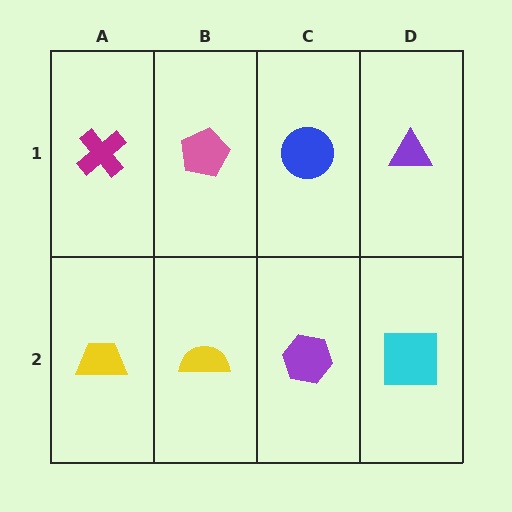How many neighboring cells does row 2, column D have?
2.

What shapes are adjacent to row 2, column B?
A pink pentagon (row 1, column B), a yellow trapezoid (row 2, column A), a purple hexagon (row 2, column C).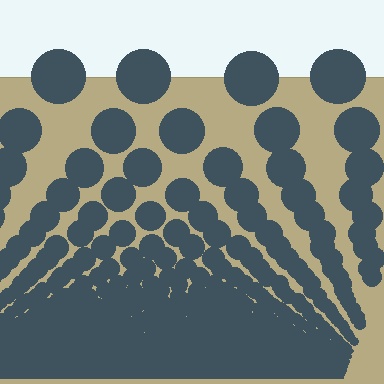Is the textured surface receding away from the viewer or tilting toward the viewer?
The surface appears to tilt toward the viewer. Texture elements get larger and sparser toward the top.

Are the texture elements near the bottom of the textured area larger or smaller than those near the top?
Smaller. The gradient is inverted — elements near the bottom are smaller and denser.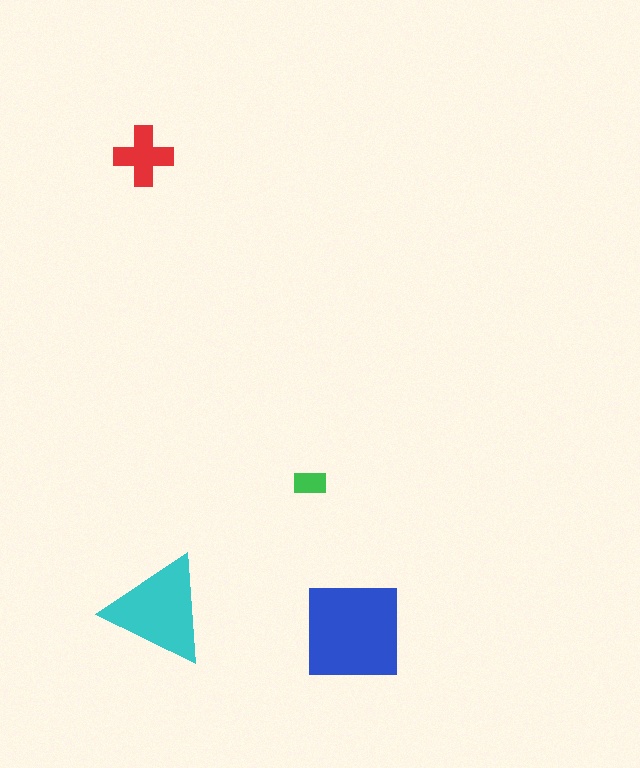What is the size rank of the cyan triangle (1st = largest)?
2nd.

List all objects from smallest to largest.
The green rectangle, the red cross, the cyan triangle, the blue square.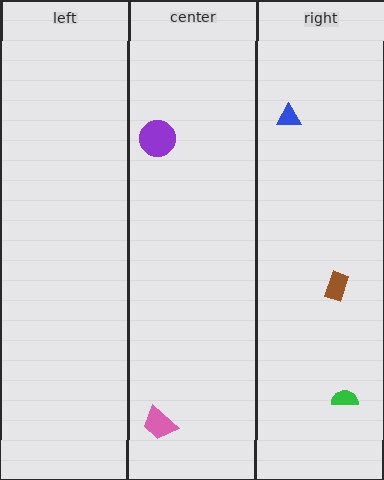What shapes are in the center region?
The purple circle, the pink trapezoid.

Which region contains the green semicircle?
The right region.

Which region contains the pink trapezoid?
The center region.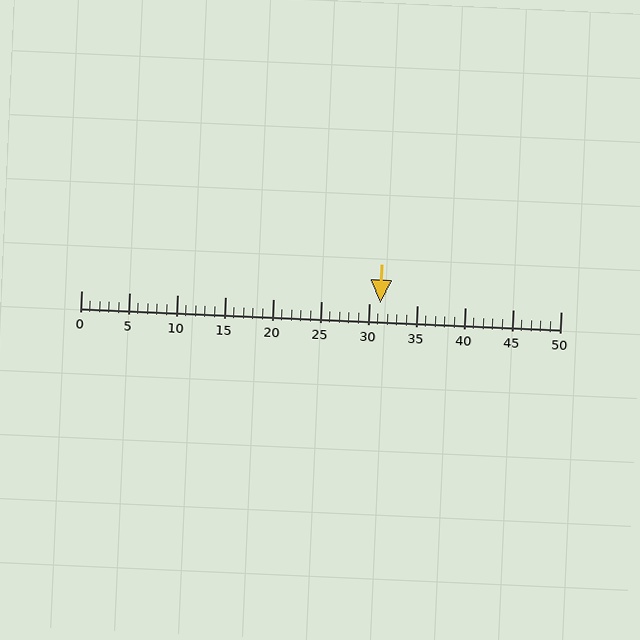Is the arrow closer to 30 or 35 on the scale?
The arrow is closer to 30.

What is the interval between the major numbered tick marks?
The major tick marks are spaced 5 units apart.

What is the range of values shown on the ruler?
The ruler shows values from 0 to 50.